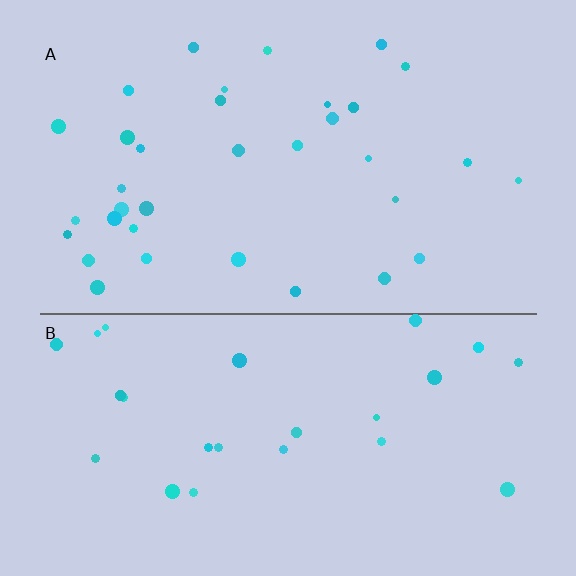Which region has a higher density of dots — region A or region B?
A (the top).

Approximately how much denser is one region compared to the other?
Approximately 1.3× — region A over region B.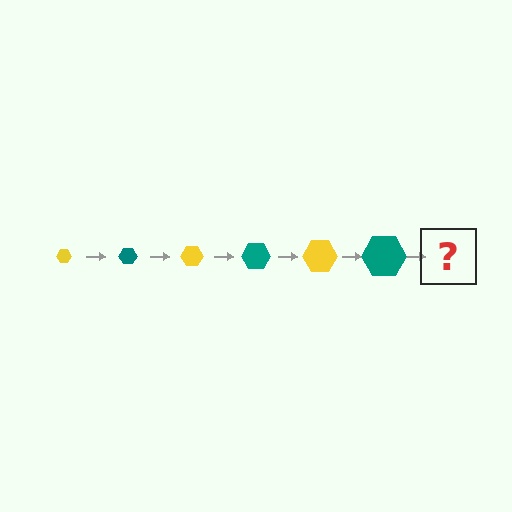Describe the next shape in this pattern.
It should be a yellow hexagon, larger than the previous one.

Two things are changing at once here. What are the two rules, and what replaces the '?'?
The two rules are that the hexagon grows larger each step and the color cycles through yellow and teal. The '?' should be a yellow hexagon, larger than the previous one.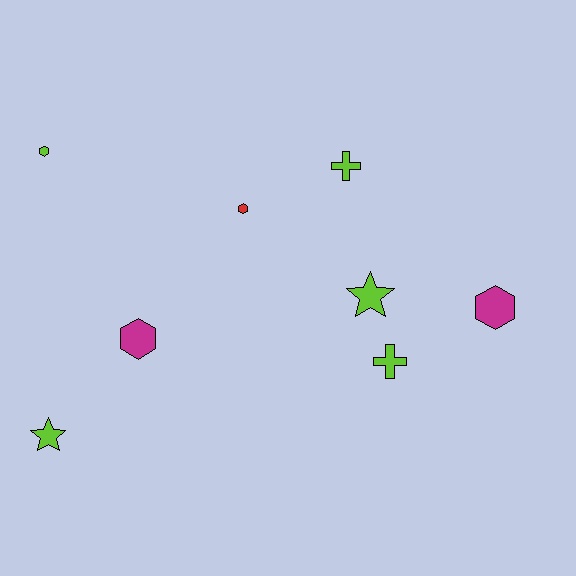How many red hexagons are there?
There is 1 red hexagon.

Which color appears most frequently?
Lime, with 5 objects.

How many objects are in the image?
There are 8 objects.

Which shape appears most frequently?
Hexagon, with 4 objects.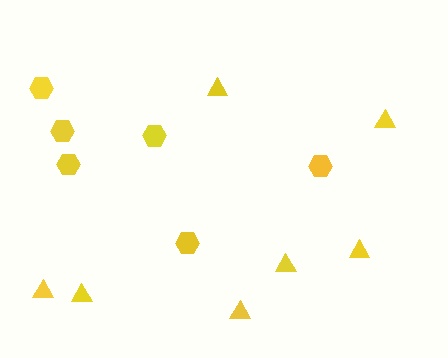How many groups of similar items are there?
There are 2 groups: one group of hexagons (6) and one group of triangles (7).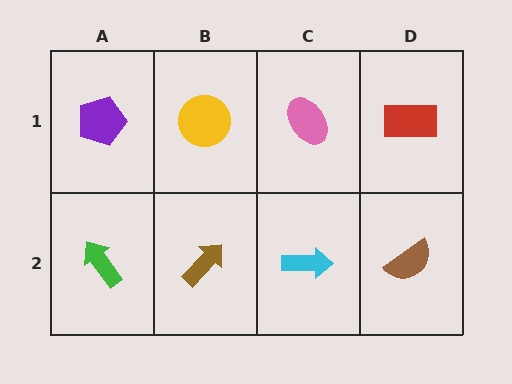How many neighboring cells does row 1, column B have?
3.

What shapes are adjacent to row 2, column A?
A purple pentagon (row 1, column A), a brown arrow (row 2, column B).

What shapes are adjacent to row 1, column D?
A brown semicircle (row 2, column D), a pink ellipse (row 1, column C).